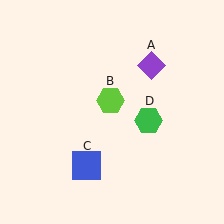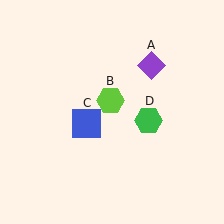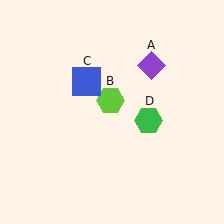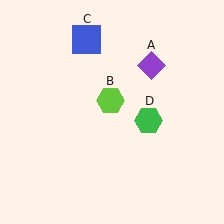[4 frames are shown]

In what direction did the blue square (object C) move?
The blue square (object C) moved up.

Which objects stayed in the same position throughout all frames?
Purple diamond (object A) and lime hexagon (object B) and green hexagon (object D) remained stationary.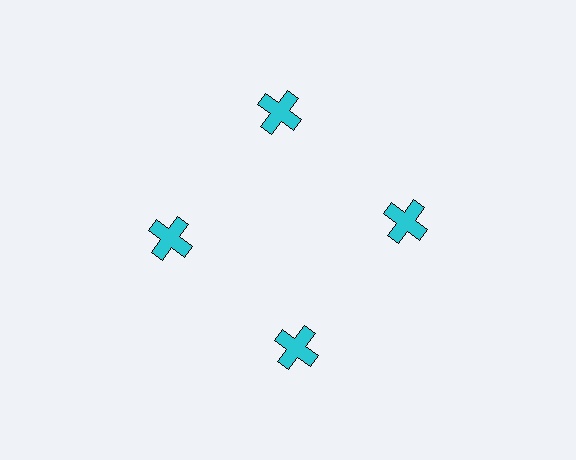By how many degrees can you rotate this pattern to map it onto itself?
The pattern maps onto itself every 90 degrees of rotation.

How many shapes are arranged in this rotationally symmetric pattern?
There are 4 shapes, arranged in 4 groups of 1.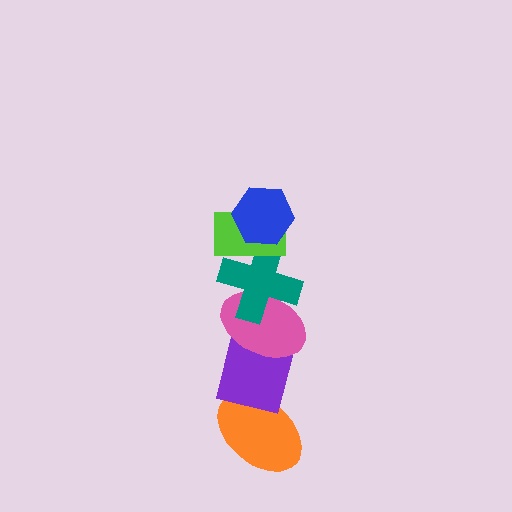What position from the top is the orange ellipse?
The orange ellipse is 6th from the top.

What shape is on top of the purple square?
The pink ellipse is on top of the purple square.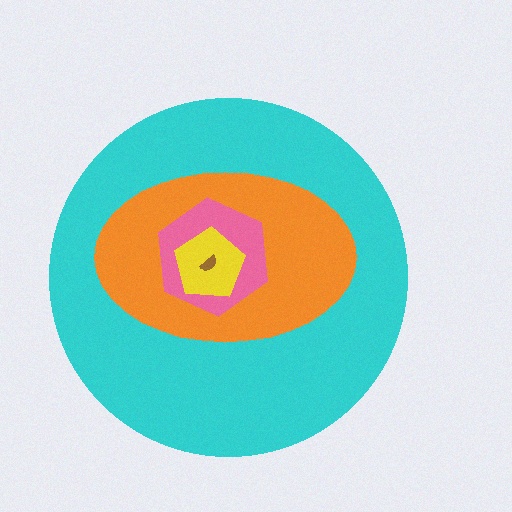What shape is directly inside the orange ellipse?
The pink hexagon.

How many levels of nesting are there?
5.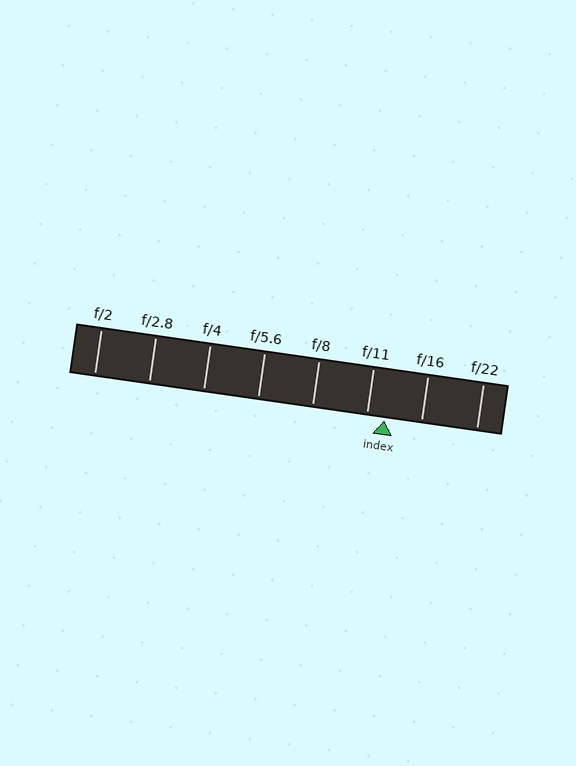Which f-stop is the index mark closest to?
The index mark is closest to f/11.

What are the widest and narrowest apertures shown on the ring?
The widest aperture shown is f/2 and the narrowest is f/22.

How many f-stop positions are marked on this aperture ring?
There are 8 f-stop positions marked.